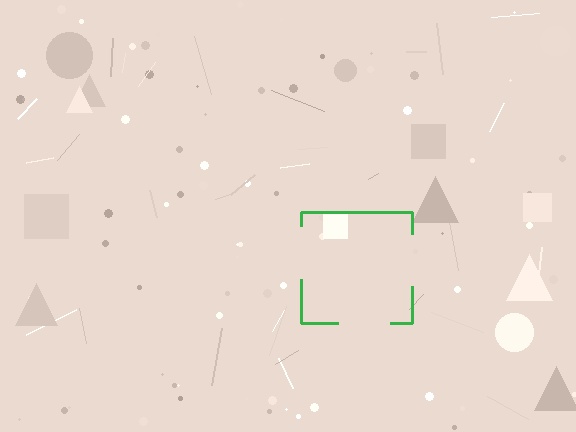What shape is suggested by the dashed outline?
The dashed outline suggests a square.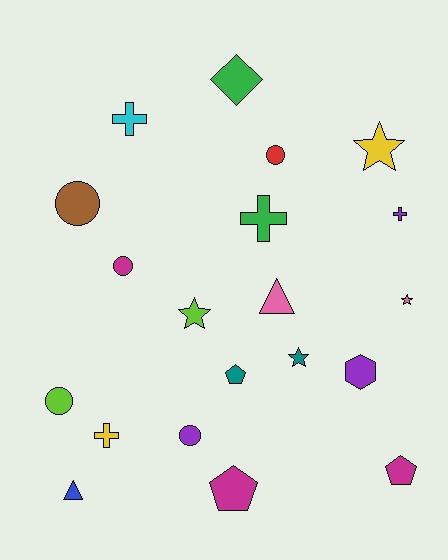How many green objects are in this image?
There are 2 green objects.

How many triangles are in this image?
There are 2 triangles.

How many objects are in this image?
There are 20 objects.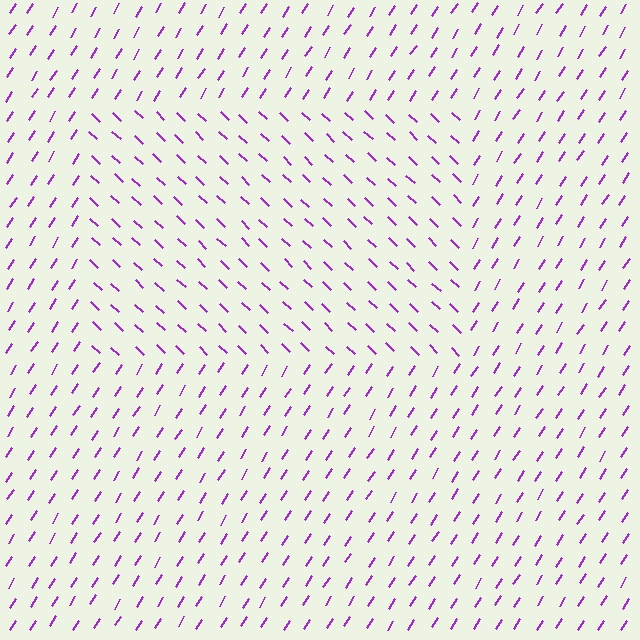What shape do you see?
I see a rectangle.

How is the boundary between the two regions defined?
The boundary is defined purely by a change in line orientation (approximately 79 degrees difference). All lines are the same color and thickness.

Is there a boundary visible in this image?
Yes, there is a texture boundary formed by a change in line orientation.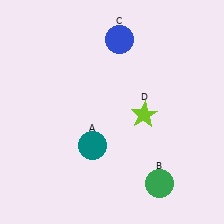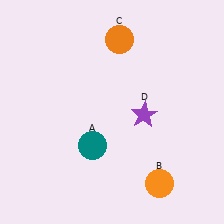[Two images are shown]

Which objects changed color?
B changed from green to orange. C changed from blue to orange. D changed from lime to purple.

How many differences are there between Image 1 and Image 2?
There are 3 differences between the two images.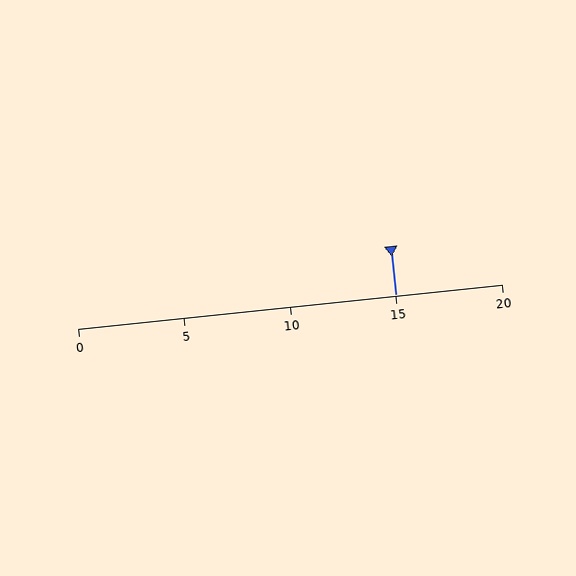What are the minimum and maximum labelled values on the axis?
The axis runs from 0 to 20.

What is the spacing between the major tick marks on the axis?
The major ticks are spaced 5 apart.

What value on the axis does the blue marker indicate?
The marker indicates approximately 15.